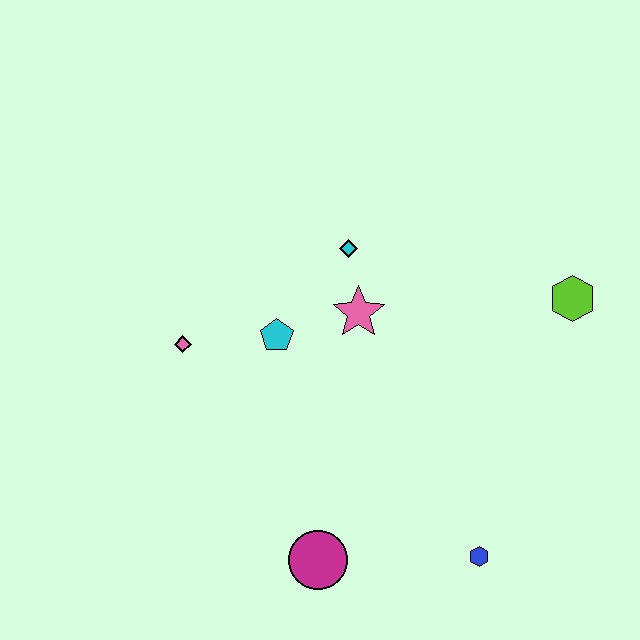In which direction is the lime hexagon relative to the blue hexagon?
The lime hexagon is above the blue hexagon.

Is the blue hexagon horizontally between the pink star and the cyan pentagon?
No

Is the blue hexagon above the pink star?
No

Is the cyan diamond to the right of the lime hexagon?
No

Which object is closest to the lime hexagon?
The pink star is closest to the lime hexagon.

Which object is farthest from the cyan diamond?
The blue hexagon is farthest from the cyan diamond.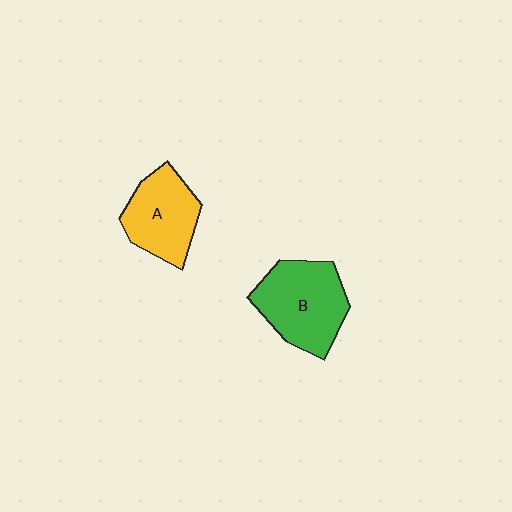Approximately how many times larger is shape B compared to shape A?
Approximately 1.2 times.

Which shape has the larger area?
Shape B (green).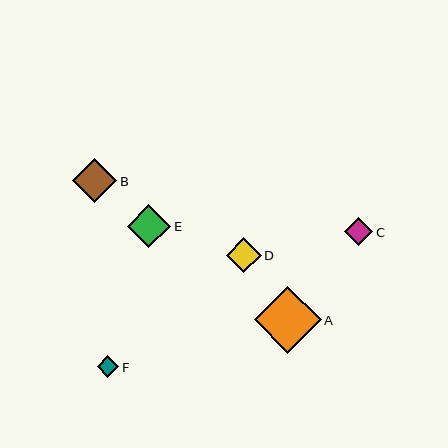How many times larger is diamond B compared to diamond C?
Diamond B is approximately 1.6 times the size of diamond C.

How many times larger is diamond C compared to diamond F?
Diamond C is approximately 1.3 times the size of diamond F.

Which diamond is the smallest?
Diamond F is the smallest with a size of approximately 22 pixels.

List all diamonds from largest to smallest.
From largest to smallest: A, B, E, D, C, F.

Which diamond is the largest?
Diamond A is the largest with a size of approximately 67 pixels.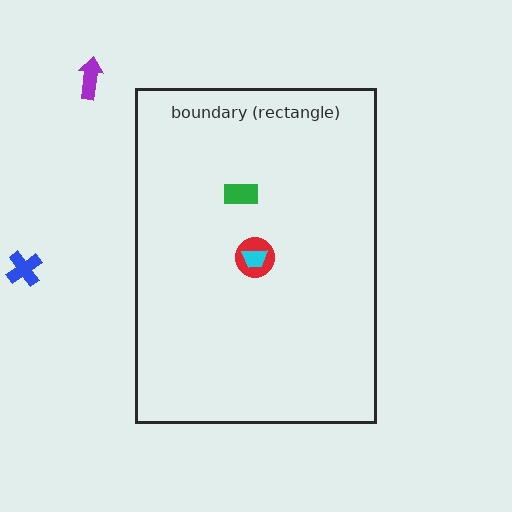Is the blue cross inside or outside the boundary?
Outside.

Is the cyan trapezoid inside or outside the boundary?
Inside.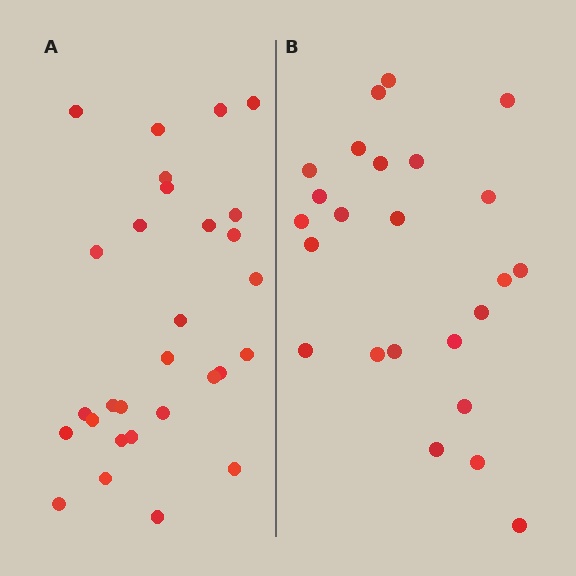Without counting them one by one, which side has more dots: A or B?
Region A (the left region) has more dots.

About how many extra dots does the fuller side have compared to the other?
Region A has about 5 more dots than region B.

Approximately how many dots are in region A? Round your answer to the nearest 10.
About 30 dots. (The exact count is 29, which rounds to 30.)